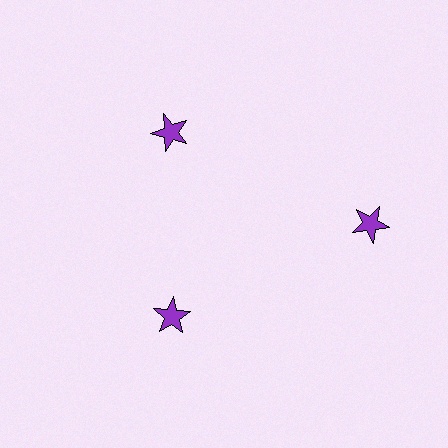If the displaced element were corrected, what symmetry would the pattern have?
It would have 3-fold rotational symmetry — the pattern would map onto itself every 120 degrees.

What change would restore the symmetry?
The symmetry would be restored by moving it inward, back onto the ring so that all 3 stars sit at equal angles and equal distance from the center.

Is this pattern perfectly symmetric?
No. The 3 purple stars are arranged in a ring, but one element near the 3 o'clock position is pushed outward from the center, breaking the 3-fold rotational symmetry.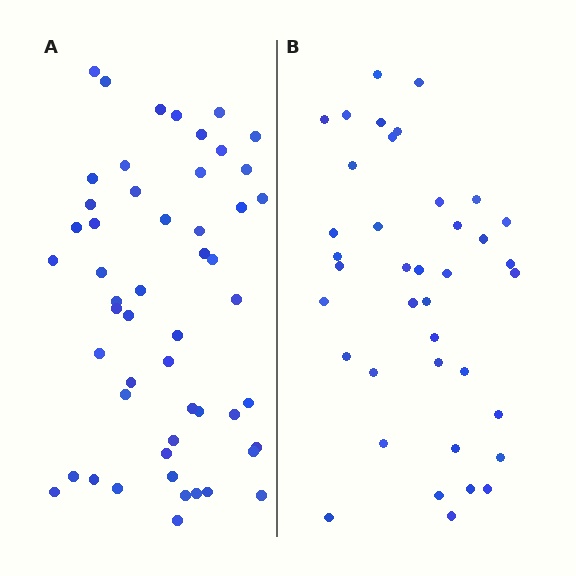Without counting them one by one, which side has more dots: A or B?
Region A (the left region) has more dots.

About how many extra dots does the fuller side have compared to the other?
Region A has approximately 15 more dots than region B.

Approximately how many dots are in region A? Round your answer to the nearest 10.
About 50 dots. (The exact count is 52, which rounds to 50.)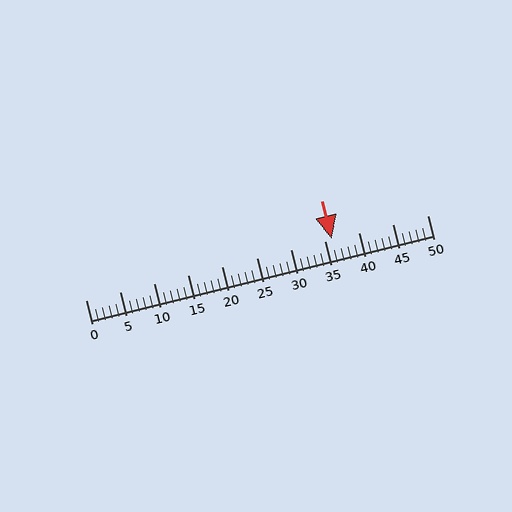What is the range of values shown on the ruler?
The ruler shows values from 0 to 50.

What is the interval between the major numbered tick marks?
The major tick marks are spaced 5 units apart.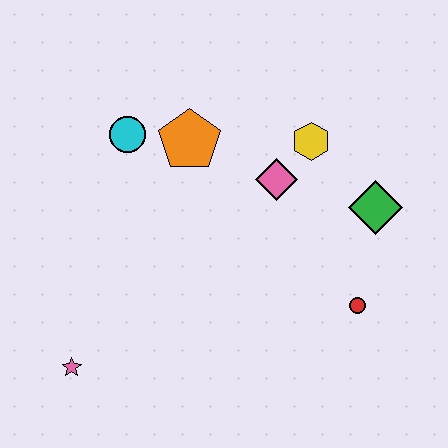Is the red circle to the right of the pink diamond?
Yes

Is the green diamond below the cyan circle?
Yes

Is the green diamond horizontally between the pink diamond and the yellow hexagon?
No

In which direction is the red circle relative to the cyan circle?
The red circle is to the right of the cyan circle.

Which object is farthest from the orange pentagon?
The pink star is farthest from the orange pentagon.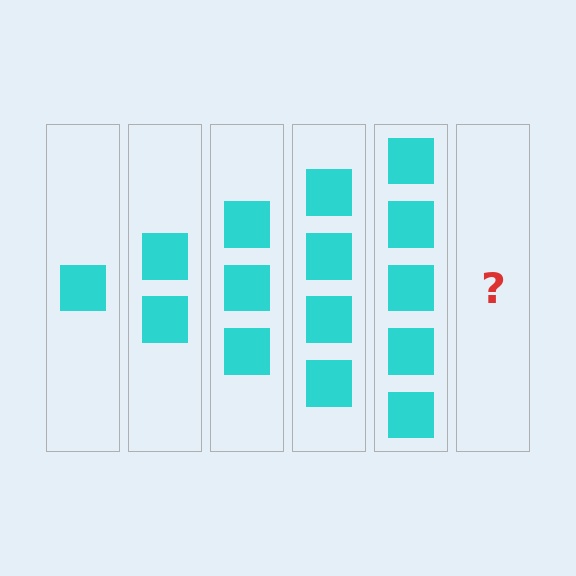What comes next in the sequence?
The next element should be 6 squares.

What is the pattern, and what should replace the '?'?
The pattern is that each step adds one more square. The '?' should be 6 squares.